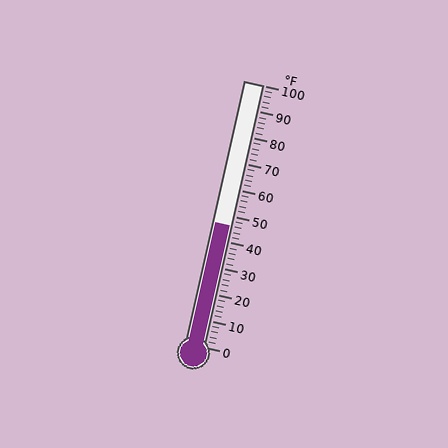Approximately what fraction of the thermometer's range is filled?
The thermometer is filled to approximately 45% of its range.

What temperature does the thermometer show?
The thermometer shows approximately 46°F.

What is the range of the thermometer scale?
The thermometer scale ranges from 0°F to 100°F.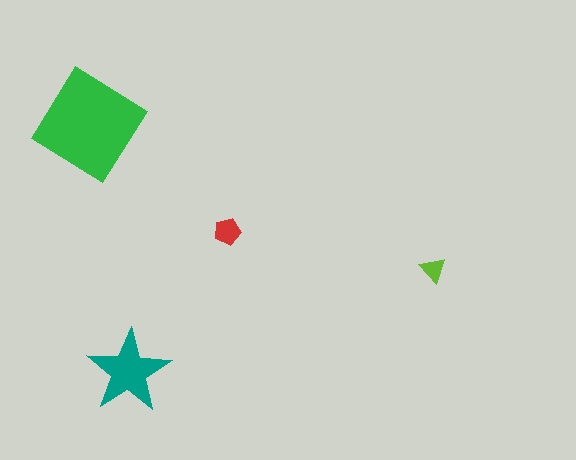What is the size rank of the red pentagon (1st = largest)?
3rd.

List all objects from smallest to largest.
The lime triangle, the red pentagon, the teal star, the green diamond.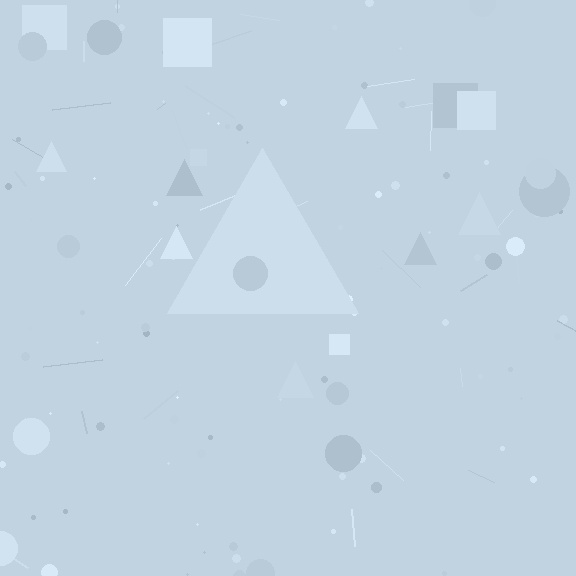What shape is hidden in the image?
A triangle is hidden in the image.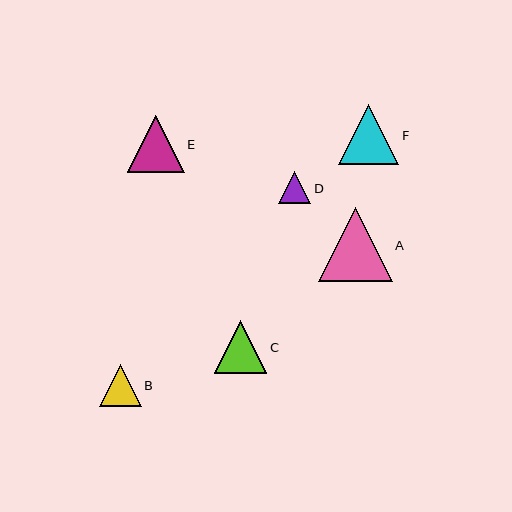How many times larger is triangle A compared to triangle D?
Triangle A is approximately 2.3 times the size of triangle D.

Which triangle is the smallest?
Triangle D is the smallest with a size of approximately 32 pixels.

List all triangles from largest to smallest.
From largest to smallest: A, F, E, C, B, D.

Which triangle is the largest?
Triangle A is the largest with a size of approximately 74 pixels.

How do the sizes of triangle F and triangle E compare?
Triangle F and triangle E are approximately the same size.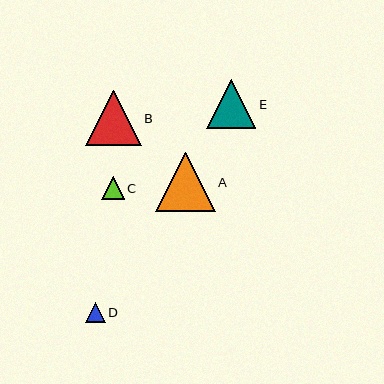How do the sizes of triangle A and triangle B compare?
Triangle A and triangle B are approximately the same size.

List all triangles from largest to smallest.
From largest to smallest: A, B, E, C, D.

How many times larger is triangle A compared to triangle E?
Triangle A is approximately 1.2 times the size of triangle E.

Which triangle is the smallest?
Triangle D is the smallest with a size of approximately 20 pixels.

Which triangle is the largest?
Triangle A is the largest with a size of approximately 60 pixels.